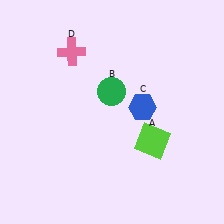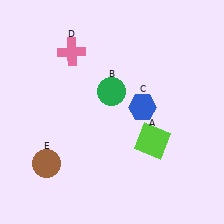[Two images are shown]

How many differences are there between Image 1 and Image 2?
There is 1 difference between the two images.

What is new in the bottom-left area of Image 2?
A brown circle (E) was added in the bottom-left area of Image 2.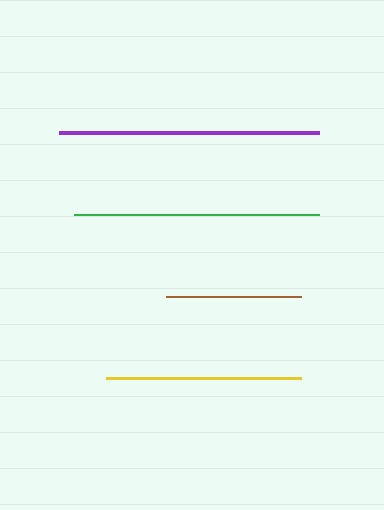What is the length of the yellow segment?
The yellow segment is approximately 196 pixels long.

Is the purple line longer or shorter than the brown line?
The purple line is longer than the brown line.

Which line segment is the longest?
The purple line is the longest at approximately 260 pixels.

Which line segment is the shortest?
The brown line is the shortest at approximately 135 pixels.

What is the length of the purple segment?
The purple segment is approximately 260 pixels long.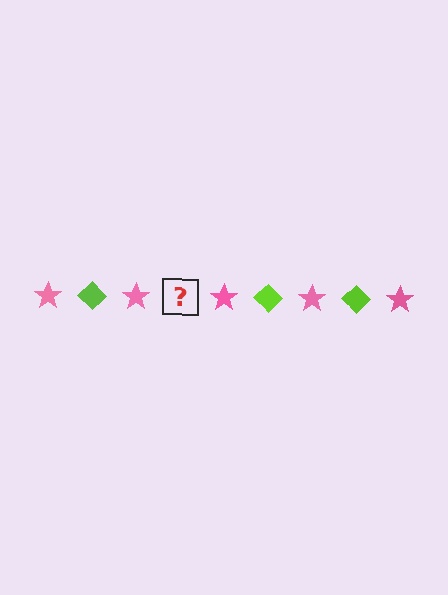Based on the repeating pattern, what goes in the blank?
The blank should be a lime diamond.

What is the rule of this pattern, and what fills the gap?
The rule is that the pattern alternates between pink star and lime diamond. The gap should be filled with a lime diamond.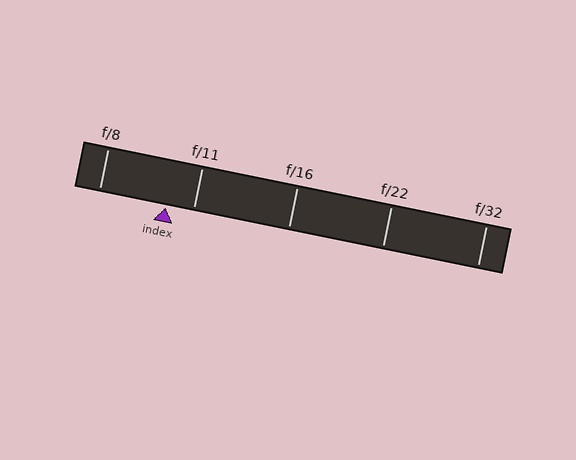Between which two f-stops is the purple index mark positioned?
The index mark is between f/8 and f/11.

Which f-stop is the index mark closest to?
The index mark is closest to f/11.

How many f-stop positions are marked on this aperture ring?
There are 5 f-stop positions marked.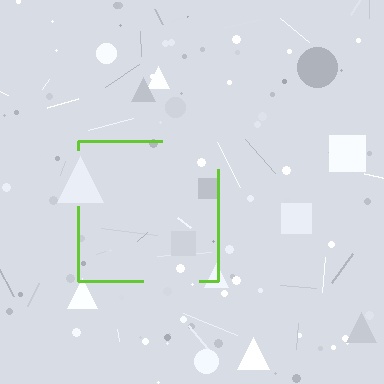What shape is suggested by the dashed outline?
The dashed outline suggests a square.